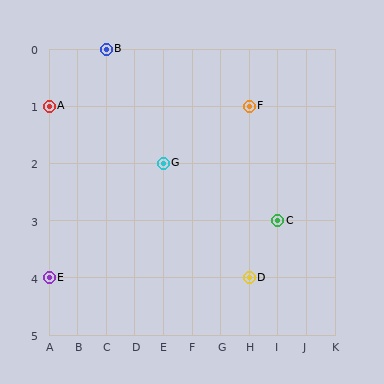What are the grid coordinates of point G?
Point G is at grid coordinates (E, 2).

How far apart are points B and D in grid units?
Points B and D are 5 columns and 4 rows apart (about 6.4 grid units diagonally).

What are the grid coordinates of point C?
Point C is at grid coordinates (I, 3).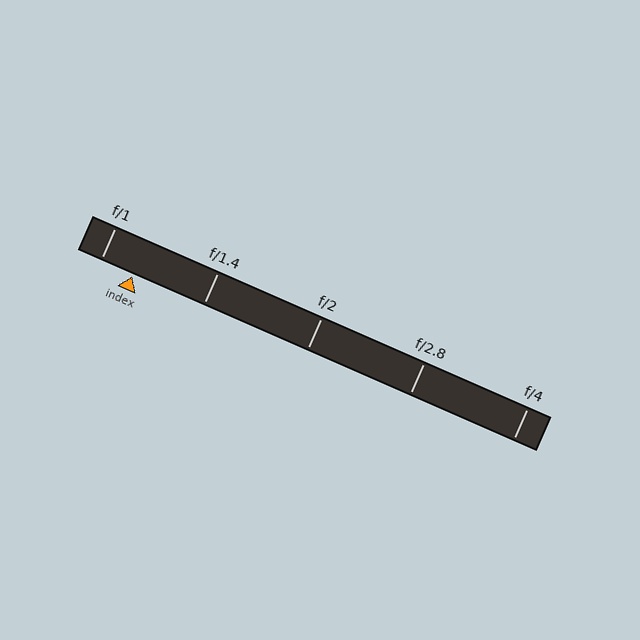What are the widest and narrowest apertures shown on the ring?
The widest aperture shown is f/1 and the narrowest is f/4.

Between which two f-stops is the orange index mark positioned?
The index mark is between f/1 and f/1.4.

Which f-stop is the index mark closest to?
The index mark is closest to f/1.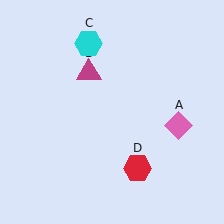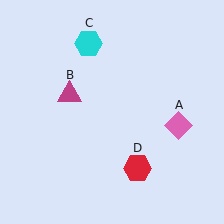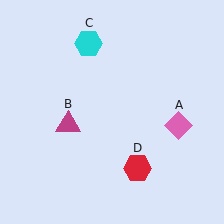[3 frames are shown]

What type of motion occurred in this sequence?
The magenta triangle (object B) rotated counterclockwise around the center of the scene.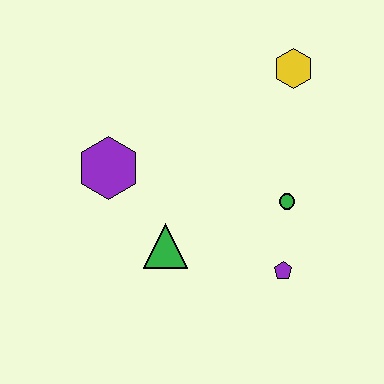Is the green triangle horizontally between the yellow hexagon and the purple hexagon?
Yes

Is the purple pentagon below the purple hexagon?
Yes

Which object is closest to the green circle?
The purple pentagon is closest to the green circle.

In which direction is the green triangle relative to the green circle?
The green triangle is to the left of the green circle.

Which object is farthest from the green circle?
The purple hexagon is farthest from the green circle.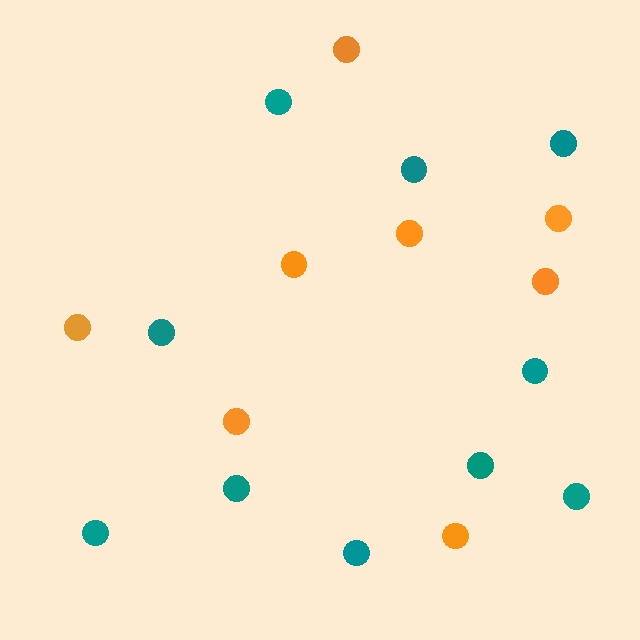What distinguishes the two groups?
There are 2 groups: one group of teal circles (10) and one group of orange circles (8).